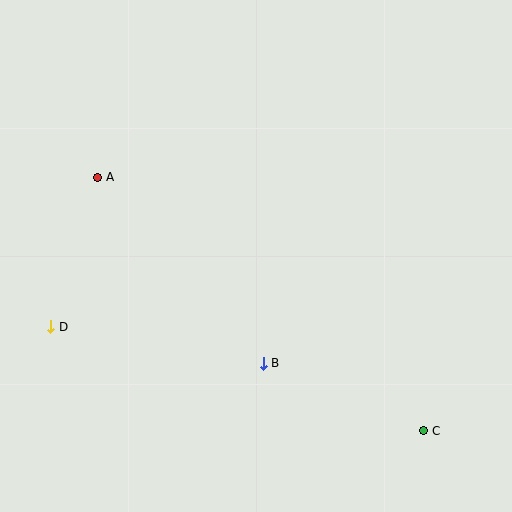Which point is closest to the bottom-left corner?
Point D is closest to the bottom-left corner.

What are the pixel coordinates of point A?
Point A is at (98, 177).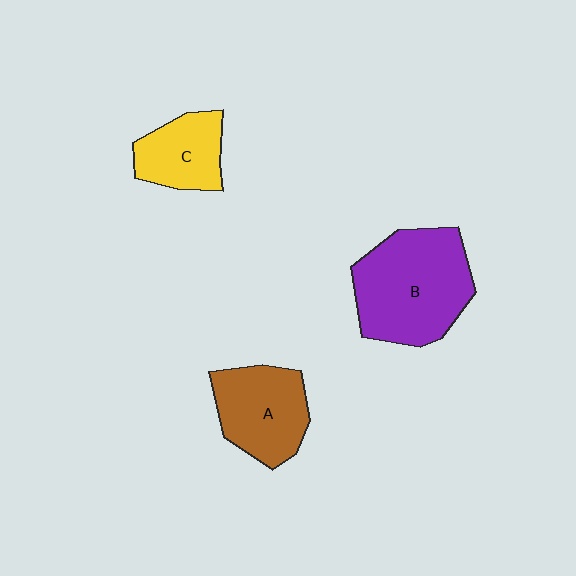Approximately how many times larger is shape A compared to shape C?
Approximately 1.3 times.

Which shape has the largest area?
Shape B (purple).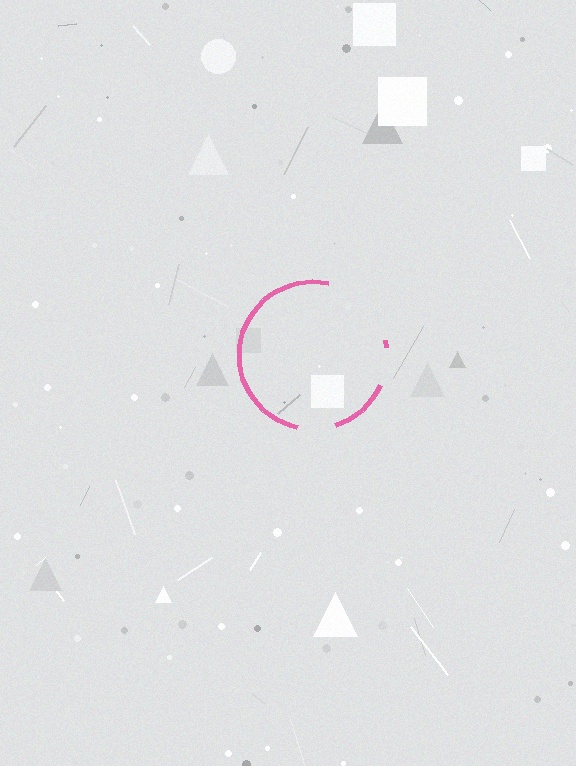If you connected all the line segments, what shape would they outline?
They would outline a circle.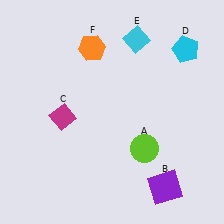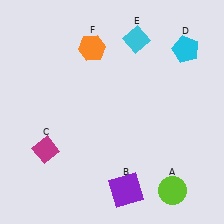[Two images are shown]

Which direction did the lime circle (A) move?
The lime circle (A) moved down.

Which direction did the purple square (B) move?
The purple square (B) moved left.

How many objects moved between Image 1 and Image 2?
3 objects moved between the two images.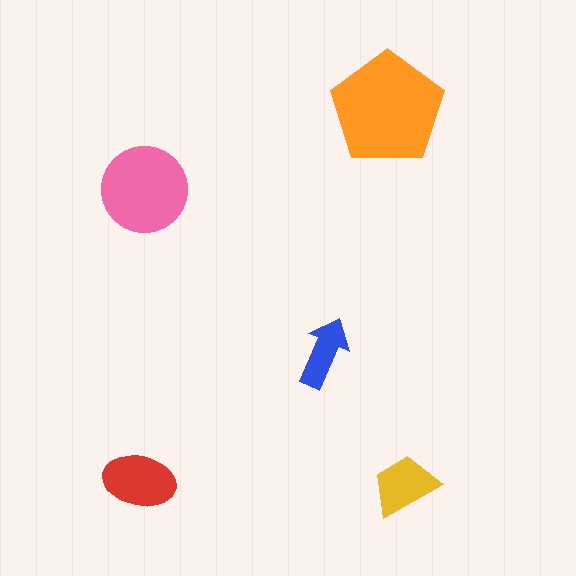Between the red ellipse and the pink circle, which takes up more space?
The pink circle.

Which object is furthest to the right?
The yellow trapezoid is rightmost.